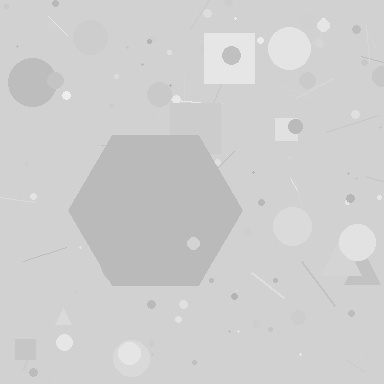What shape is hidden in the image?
A hexagon is hidden in the image.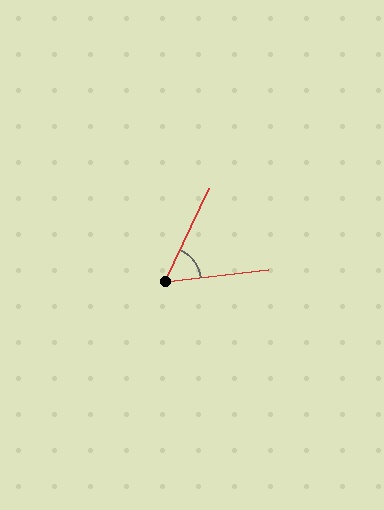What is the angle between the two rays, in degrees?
Approximately 58 degrees.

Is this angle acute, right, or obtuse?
It is acute.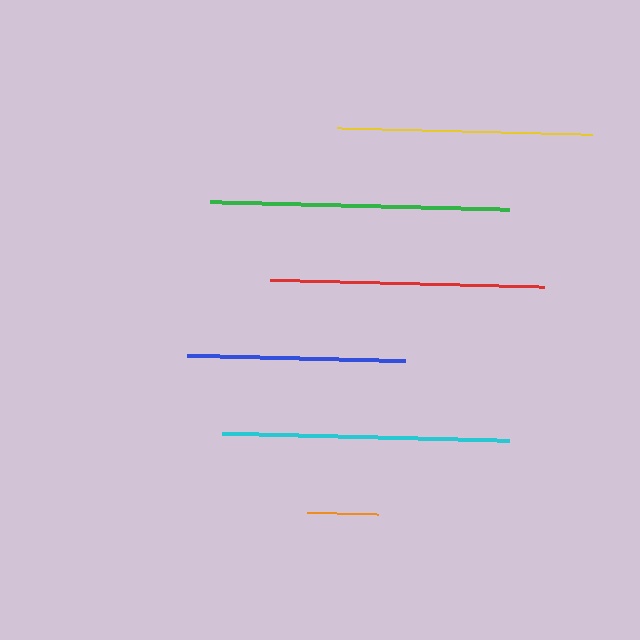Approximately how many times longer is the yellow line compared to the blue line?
The yellow line is approximately 1.2 times the length of the blue line.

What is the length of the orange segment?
The orange segment is approximately 71 pixels long.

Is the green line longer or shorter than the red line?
The green line is longer than the red line.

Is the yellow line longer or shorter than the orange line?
The yellow line is longer than the orange line.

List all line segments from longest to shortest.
From longest to shortest: green, cyan, red, yellow, blue, orange.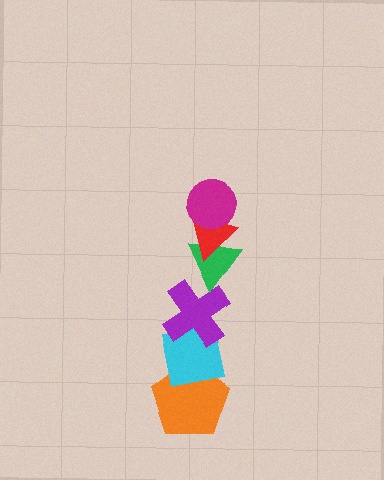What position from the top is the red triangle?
The red triangle is 2nd from the top.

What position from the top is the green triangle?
The green triangle is 3rd from the top.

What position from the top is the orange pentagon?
The orange pentagon is 6th from the top.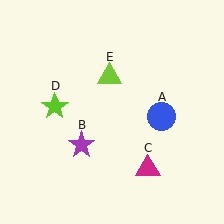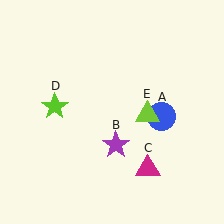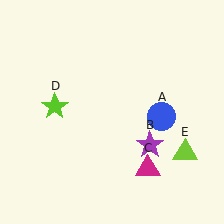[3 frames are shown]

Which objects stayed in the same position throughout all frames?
Blue circle (object A) and magenta triangle (object C) and lime star (object D) remained stationary.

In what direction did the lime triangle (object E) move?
The lime triangle (object E) moved down and to the right.